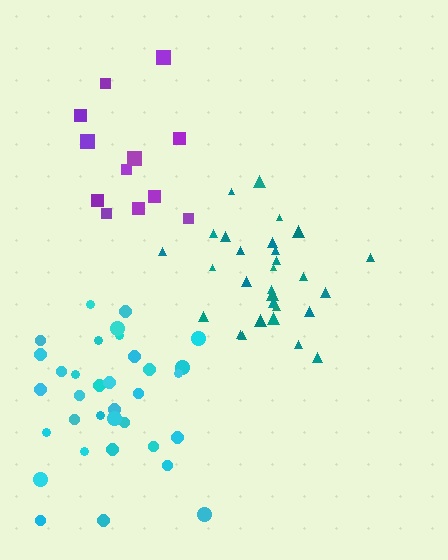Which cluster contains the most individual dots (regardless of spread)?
Cyan (35).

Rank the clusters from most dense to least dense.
teal, cyan, purple.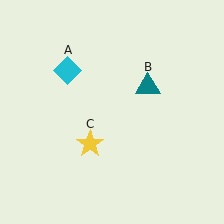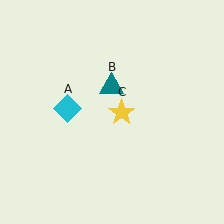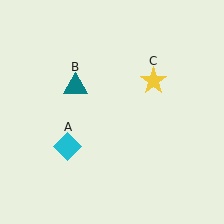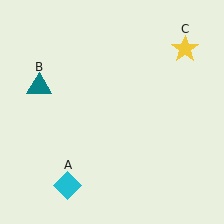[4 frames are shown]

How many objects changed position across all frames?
3 objects changed position: cyan diamond (object A), teal triangle (object B), yellow star (object C).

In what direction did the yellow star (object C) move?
The yellow star (object C) moved up and to the right.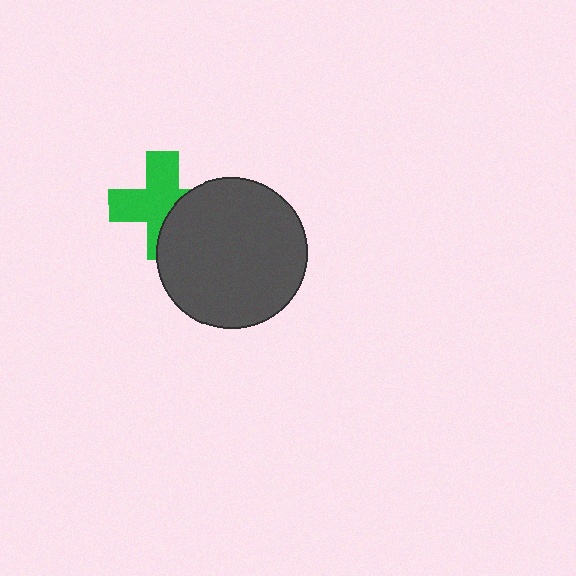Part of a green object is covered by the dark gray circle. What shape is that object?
It is a cross.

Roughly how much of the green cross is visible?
About half of it is visible (roughly 63%).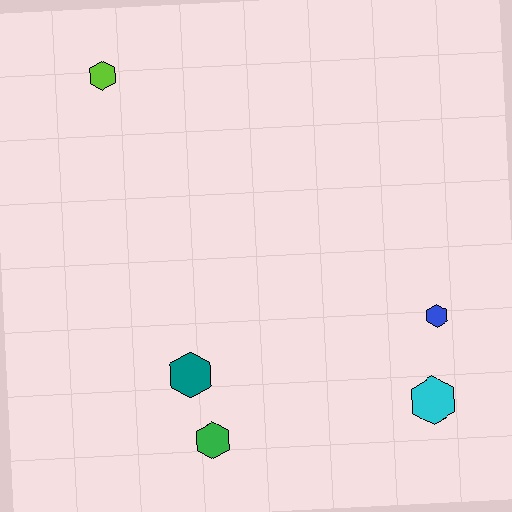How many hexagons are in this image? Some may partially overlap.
There are 5 hexagons.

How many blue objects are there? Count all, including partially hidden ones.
There is 1 blue object.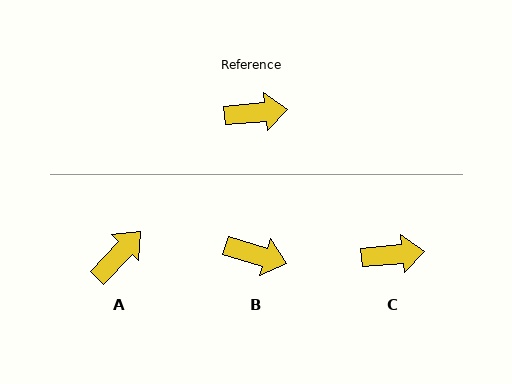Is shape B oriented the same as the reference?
No, it is off by about 22 degrees.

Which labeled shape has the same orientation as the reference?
C.